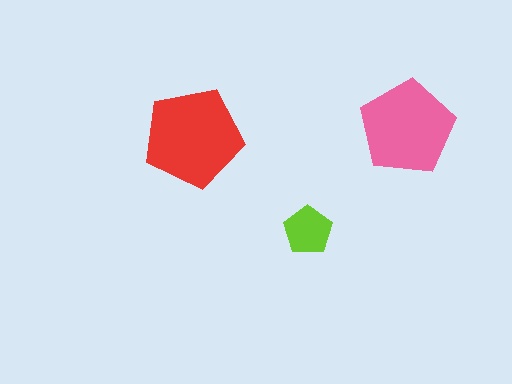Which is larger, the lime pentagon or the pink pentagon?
The pink one.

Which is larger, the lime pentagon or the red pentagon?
The red one.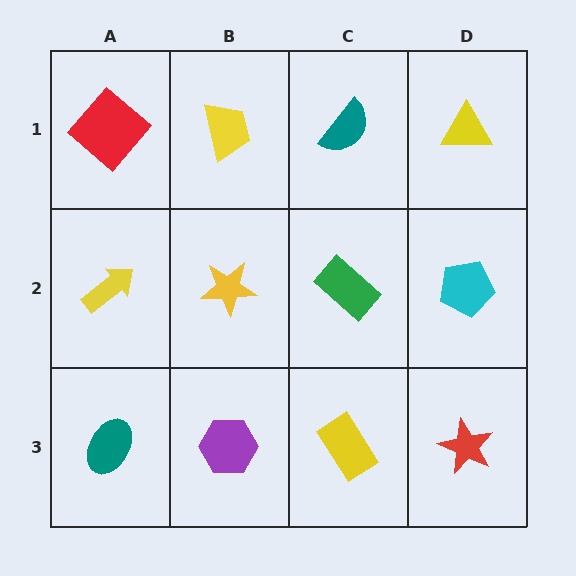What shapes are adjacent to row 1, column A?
A yellow arrow (row 2, column A), a yellow trapezoid (row 1, column B).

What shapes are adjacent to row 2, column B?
A yellow trapezoid (row 1, column B), a purple hexagon (row 3, column B), a yellow arrow (row 2, column A), a green rectangle (row 2, column C).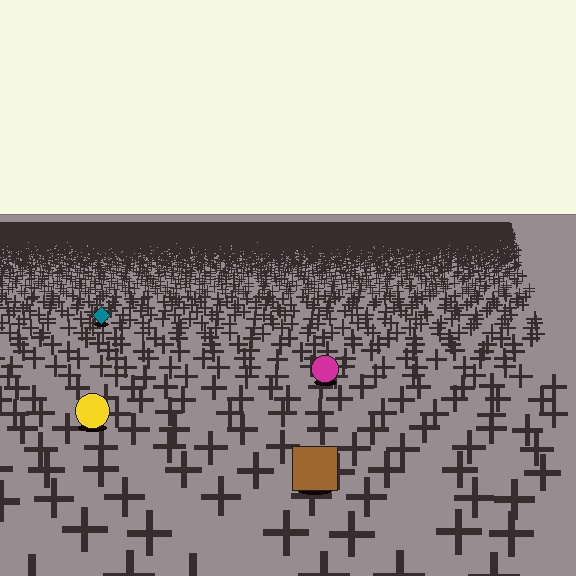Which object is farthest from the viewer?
The teal diamond is farthest from the viewer. It appears smaller and the ground texture around it is denser.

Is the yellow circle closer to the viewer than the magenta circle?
Yes. The yellow circle is closer — you can tell from the texture gradient: the ground texture is coarser near it.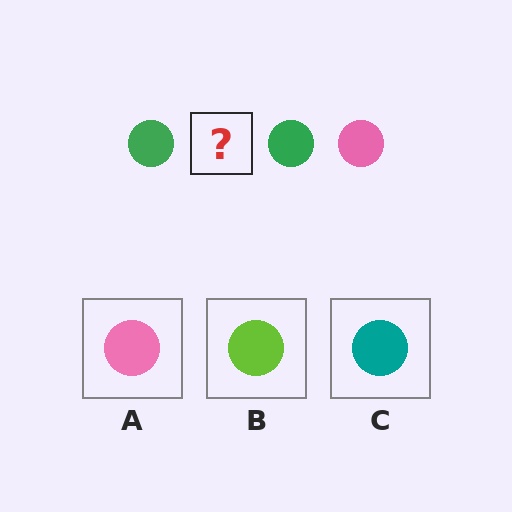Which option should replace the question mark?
Option A.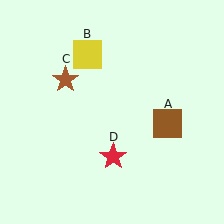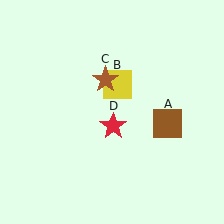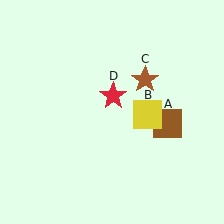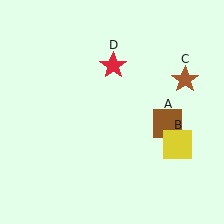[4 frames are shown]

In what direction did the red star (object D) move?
The red star (object D) moved up.